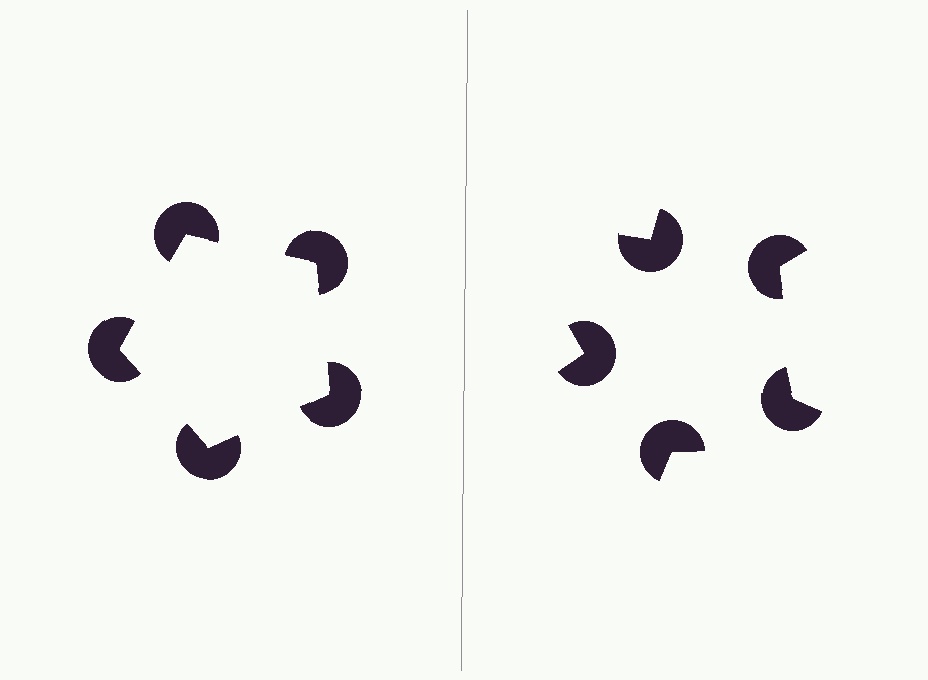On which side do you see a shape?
An illusory pentagon appears on the left side. On the right side the wedge cuts are rotated, so no coherent shape forms.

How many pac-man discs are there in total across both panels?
10 — 5 on each side.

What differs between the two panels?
The pac-man discs are positioned identically on both sides; only the wedge orientations differ. On the left they align to a pentagon; on the right they are misaligned.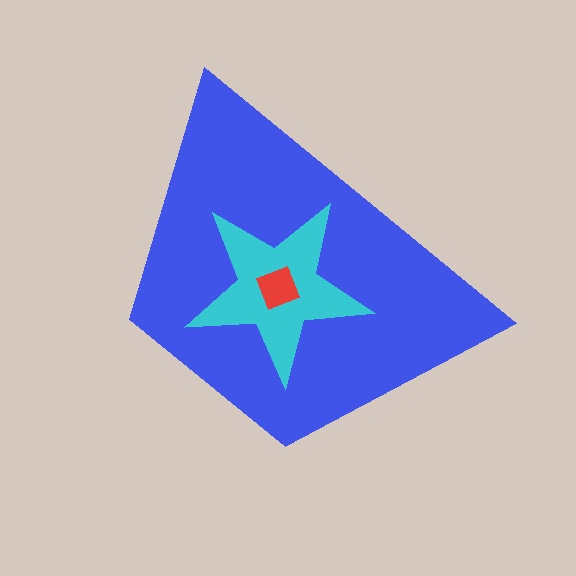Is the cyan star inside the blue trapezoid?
Yes.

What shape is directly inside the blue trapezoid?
The cyan star.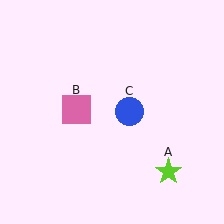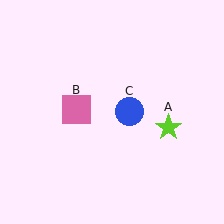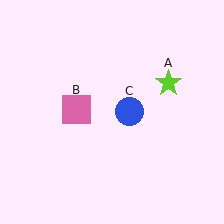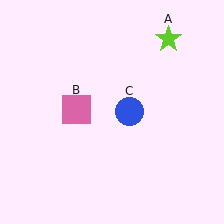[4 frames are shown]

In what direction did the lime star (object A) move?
The lime star (object A) moved up.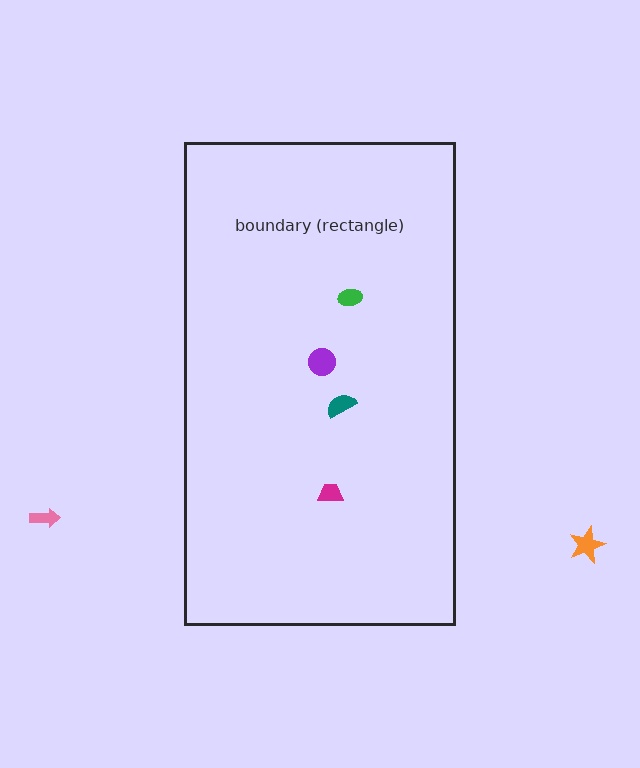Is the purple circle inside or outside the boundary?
Inside.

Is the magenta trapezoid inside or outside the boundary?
Inside.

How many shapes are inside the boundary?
4 inside, 2 outside.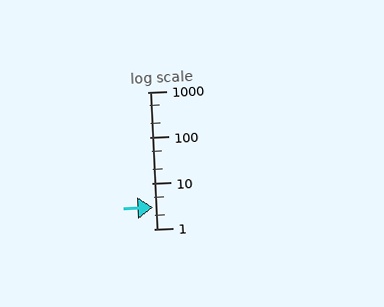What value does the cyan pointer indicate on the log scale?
The pointer indicates approximately 2.9.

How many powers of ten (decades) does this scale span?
The scale spans 3 decades, from 1 to 1000.